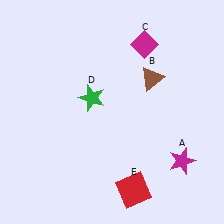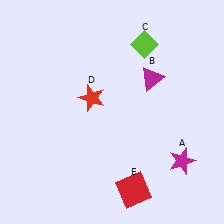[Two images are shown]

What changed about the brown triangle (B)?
In Image 1, B is brown. In Image 2, it changed to magenta.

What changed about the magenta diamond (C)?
In Image 1, C is magenta. In Image 2, it changed to lime.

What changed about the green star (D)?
In Image 1, D is green. In Image 2, it changed to red.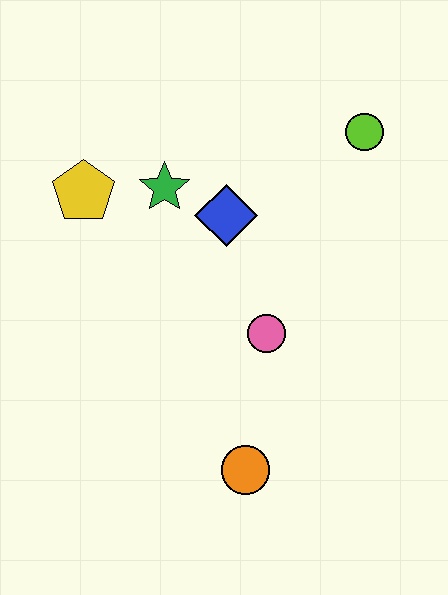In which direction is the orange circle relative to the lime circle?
The orange circle is below the lime circle.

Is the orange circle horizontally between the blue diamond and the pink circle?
Yes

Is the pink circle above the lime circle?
No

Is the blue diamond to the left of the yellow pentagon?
No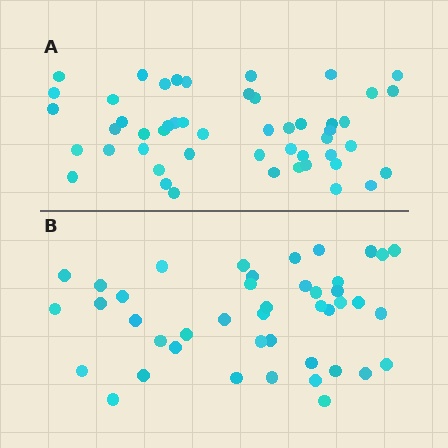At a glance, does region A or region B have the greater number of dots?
Region A (the top region) has more dots.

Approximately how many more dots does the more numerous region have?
Region A has roughly 8 or so more dots than region B.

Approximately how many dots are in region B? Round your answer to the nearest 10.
About 40 dots. (The exact count is 43, which rounds to 40.)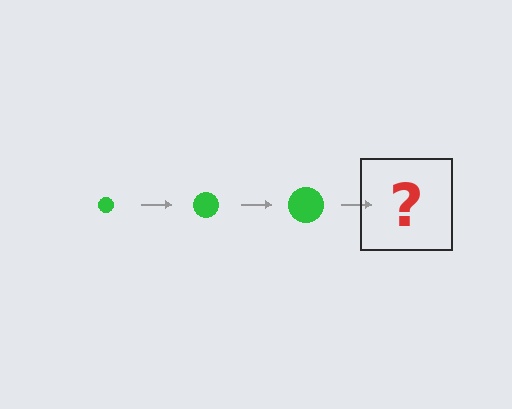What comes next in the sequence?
The next element should be a green circle, larger than the previous one.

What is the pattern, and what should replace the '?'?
The pattern is that the circle gets progressively larger each step. The '?' should be a green circle, larger than the previous one.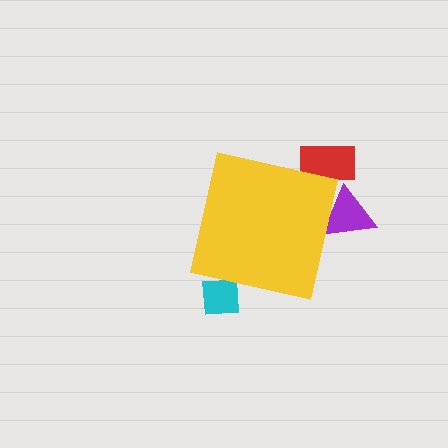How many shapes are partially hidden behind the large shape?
3 shapes are partially hidden.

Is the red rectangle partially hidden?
Yes, the red rectangle is partially hidden behind the yellow square.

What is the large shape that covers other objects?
A yellow square.